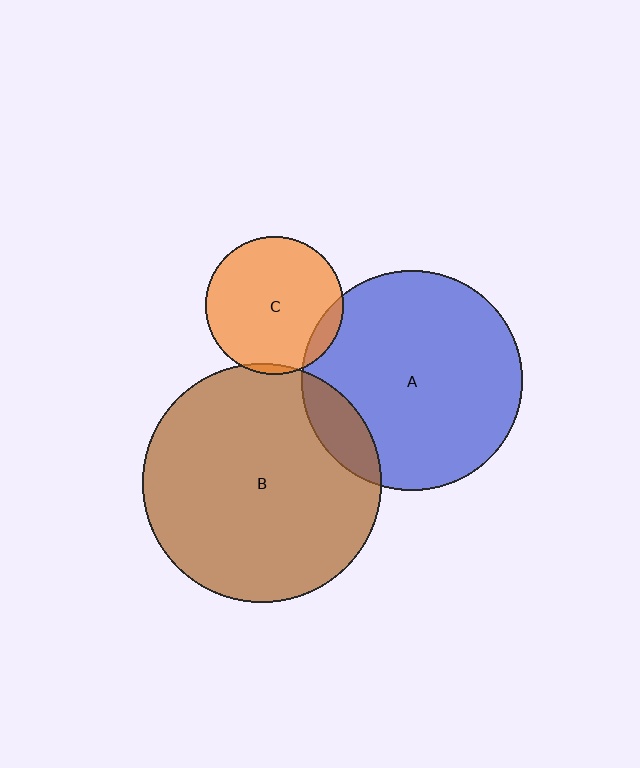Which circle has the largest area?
Circle B (brown).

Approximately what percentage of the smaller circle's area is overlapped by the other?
Approximately 10%.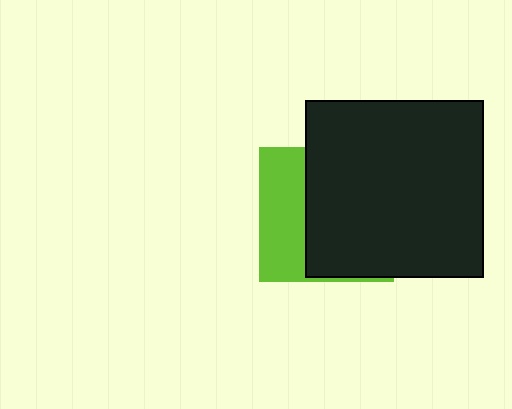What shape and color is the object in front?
The object in front is a black square.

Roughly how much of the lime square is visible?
A small part of it is visible (roughly 36%).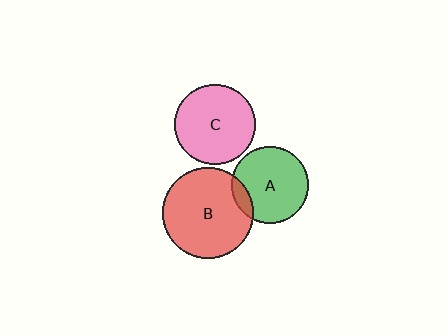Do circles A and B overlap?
Yes.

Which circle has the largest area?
Circle B (red).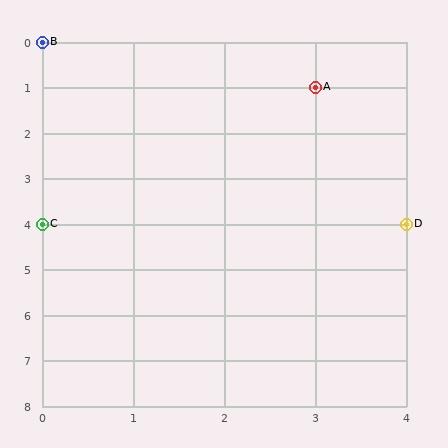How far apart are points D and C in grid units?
Points D and C are 4 columns apart.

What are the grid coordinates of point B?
Point B is at grid coordinates (0, 0).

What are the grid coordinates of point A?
Point A is at grid coordinates (3, 1).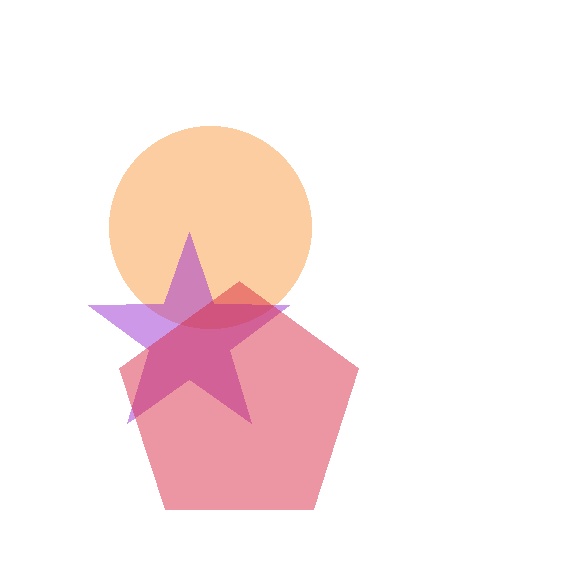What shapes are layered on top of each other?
The layered shapes are: an orange circle, a purple star, a red pentagon.